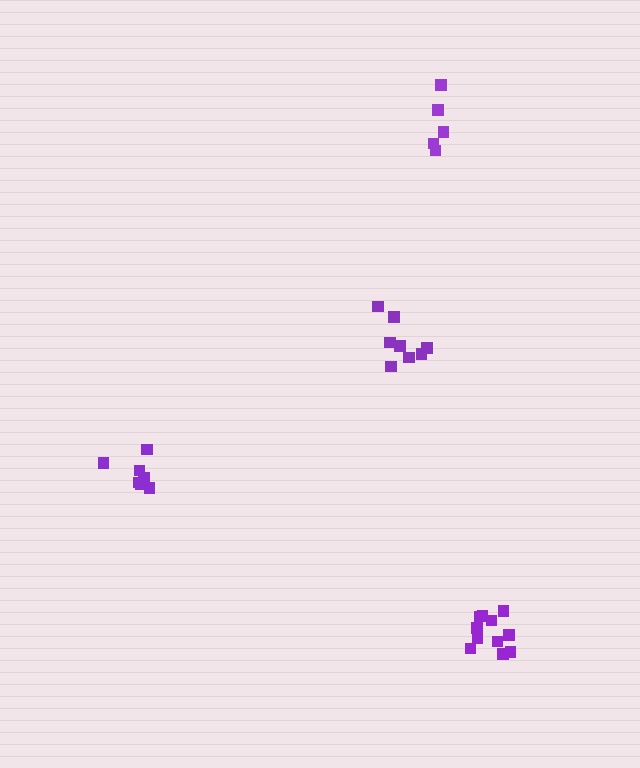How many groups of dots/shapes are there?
There are 4 groups.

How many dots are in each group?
Group 1: 7 dots, Group 2: 8 dots, Group 3: 11 dots, Group 4: 5 dots (31 total).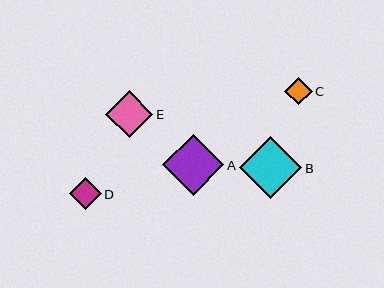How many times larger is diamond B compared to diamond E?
Diamond B is approximately 1.3 times the size of diamond E.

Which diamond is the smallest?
Diamond C is the smallest with a size of approximately 27 pixels.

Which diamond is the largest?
Diamond B is the largest with a size of approximately 63 pixels.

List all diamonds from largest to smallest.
From largest to smallest: B, A, E, D, C.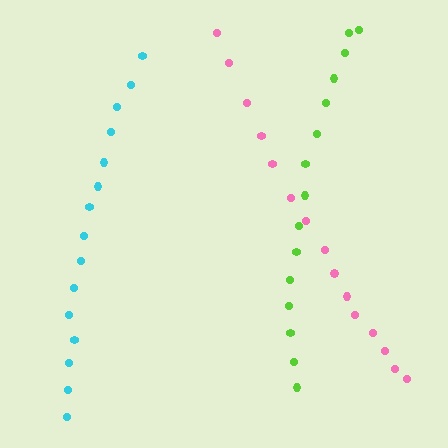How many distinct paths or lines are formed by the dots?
There are 3 distinct paths.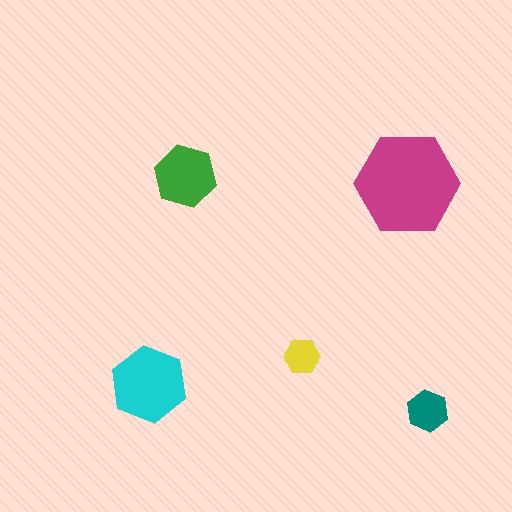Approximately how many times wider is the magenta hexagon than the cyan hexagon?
About 1.5 times wider.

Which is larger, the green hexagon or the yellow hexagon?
The green one.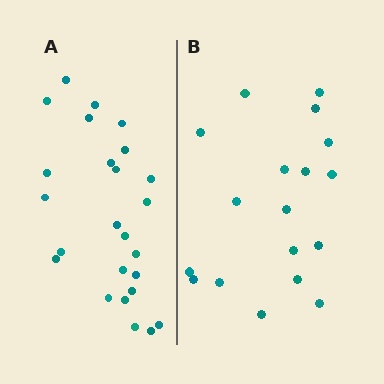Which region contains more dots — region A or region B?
Region A (the left region) has more dots.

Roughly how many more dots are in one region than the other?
Region A has roughly 8 or so more dots than region B.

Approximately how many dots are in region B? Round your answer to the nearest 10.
About 20 dots. (The exact count is 18, which rounds to 20.)